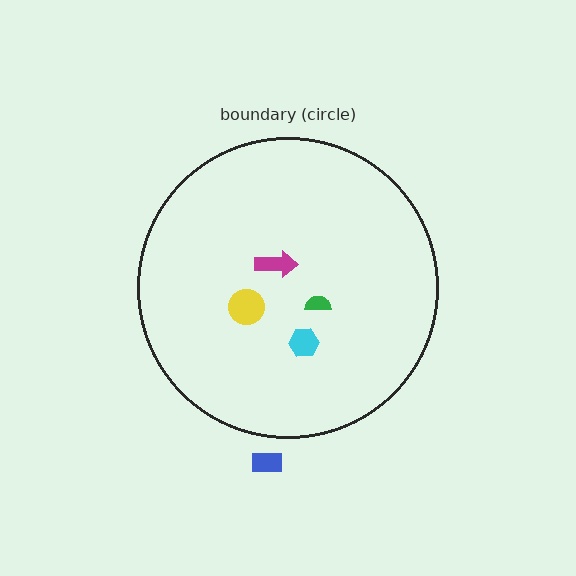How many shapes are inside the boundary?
4 inside, 1 outside.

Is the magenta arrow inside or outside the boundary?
Inside.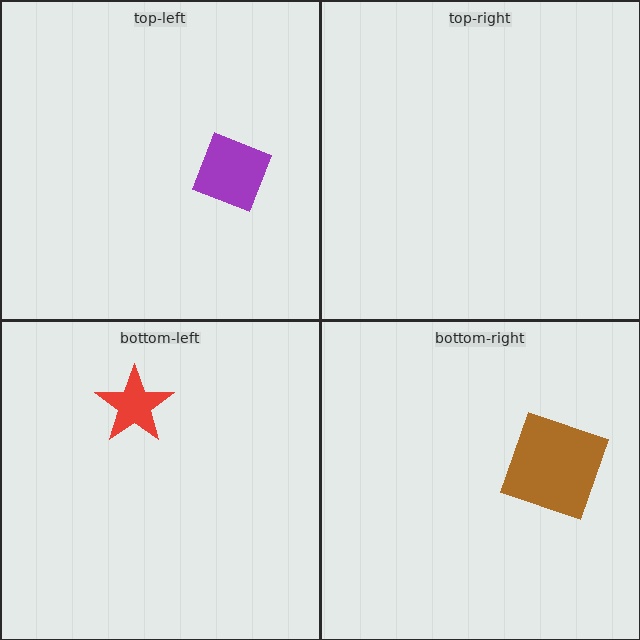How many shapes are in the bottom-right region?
1.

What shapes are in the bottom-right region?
The brown square.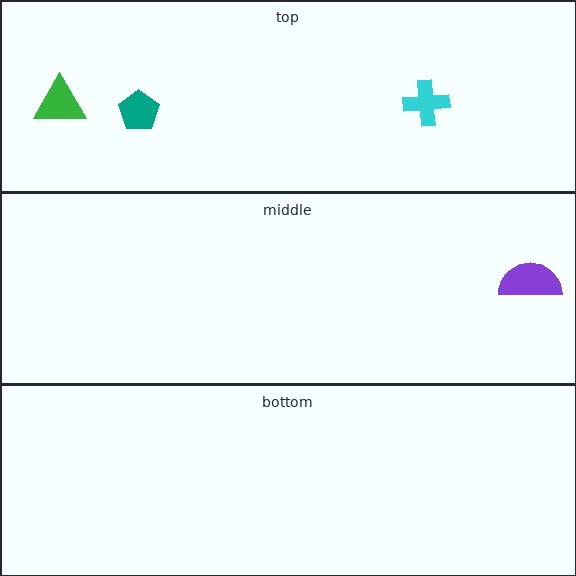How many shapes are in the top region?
3.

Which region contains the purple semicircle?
The middle region.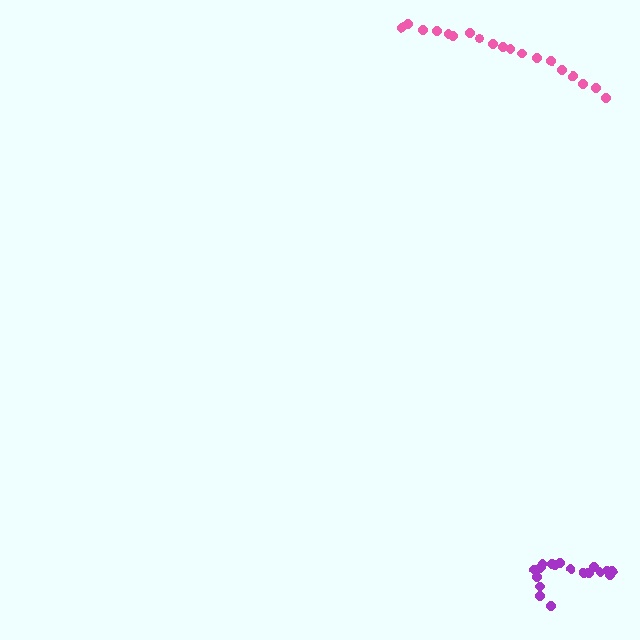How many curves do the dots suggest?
There are 2 distinct paths.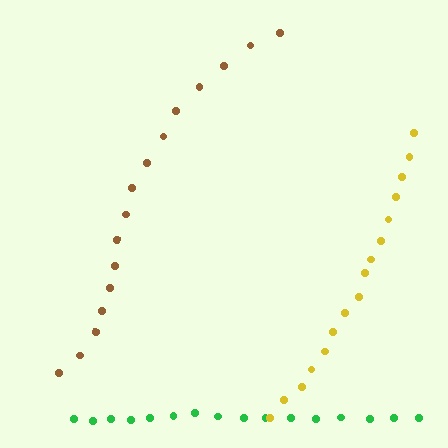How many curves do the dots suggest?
There are 3 distinct paths.